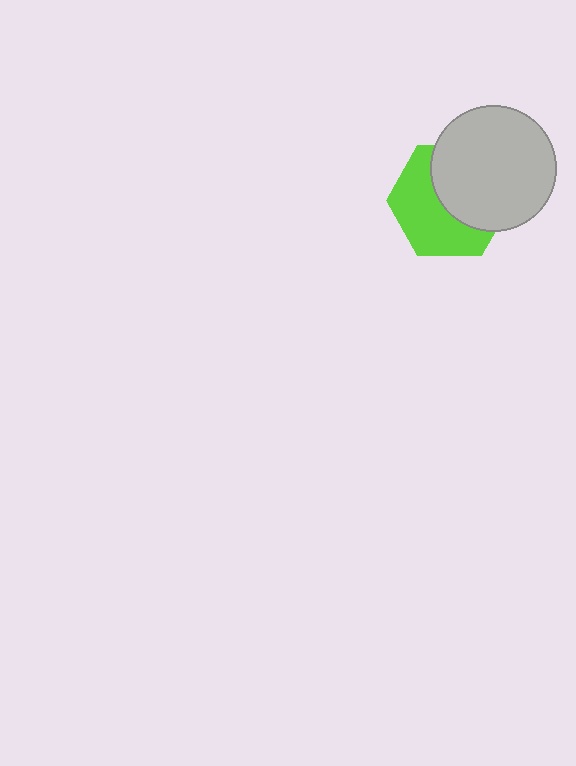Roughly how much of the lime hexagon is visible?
About half of it is visible (roughly 51%).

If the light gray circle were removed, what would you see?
You would see the complete lime hexagon.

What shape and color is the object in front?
The object in front is a light gray circle.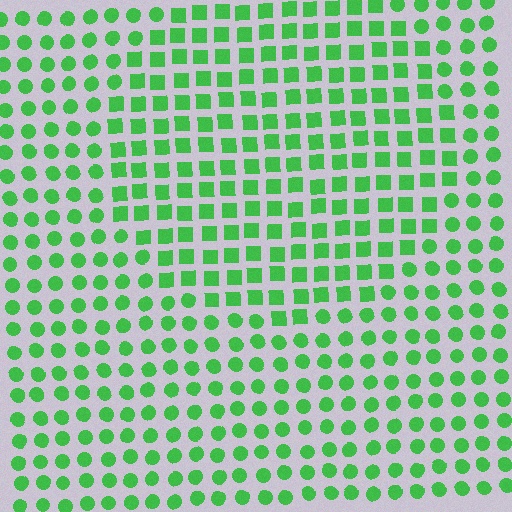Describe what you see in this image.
The image is filled with small green elements arranged in a uniform grid. A circle-shaped region contains squares, while the surrounding area contains circles. The boundary is defined purely by the change in element shape.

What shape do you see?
I see a circle.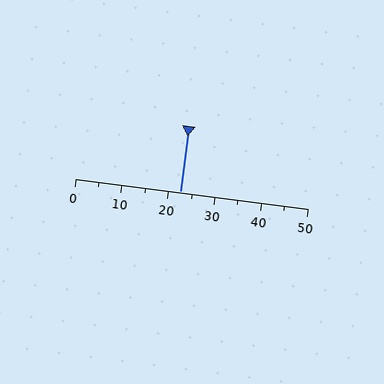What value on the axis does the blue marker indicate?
The marker indicates approximately 22.5.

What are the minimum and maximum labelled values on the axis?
The axis runs from 0 to 50.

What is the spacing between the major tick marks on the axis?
The major ticks are spaced 10 apart.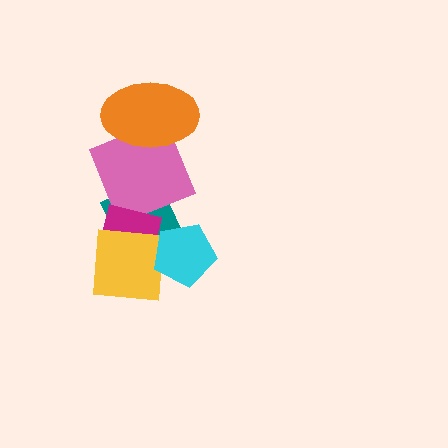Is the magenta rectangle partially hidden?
Yes, it is partially covered by another shape.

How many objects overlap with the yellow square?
3 objects overlap with the yellow square.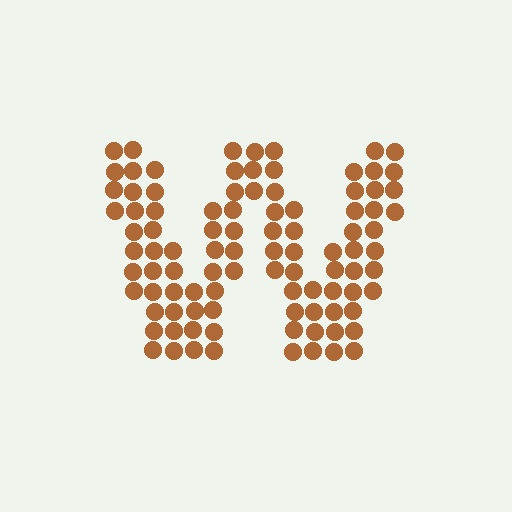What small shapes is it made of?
It is made of small circles.